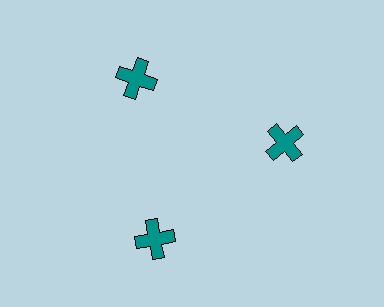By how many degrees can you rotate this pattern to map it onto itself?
The pattern maps onto itself every 120 degrees of rotation.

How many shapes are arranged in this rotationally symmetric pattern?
There are 3 shapes, arranged in 3 groups of 1.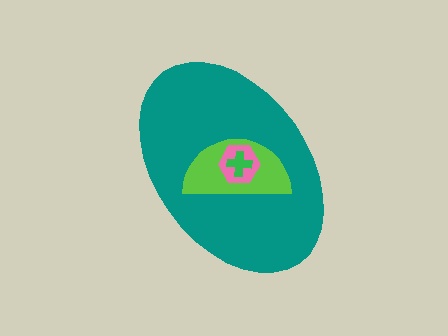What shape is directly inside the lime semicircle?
The pink hexagon.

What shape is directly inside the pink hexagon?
The green cross.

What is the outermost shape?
The teal ellipse.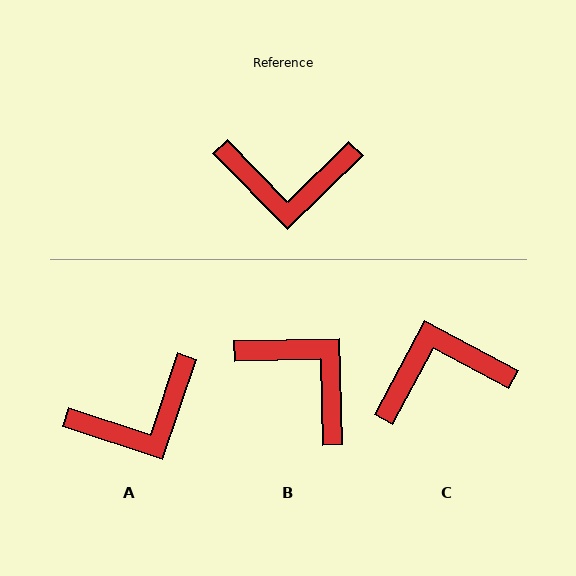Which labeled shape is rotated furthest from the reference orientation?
C, about 162 degrees away.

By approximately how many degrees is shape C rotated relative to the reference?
Approximately 162 degrees clockwise.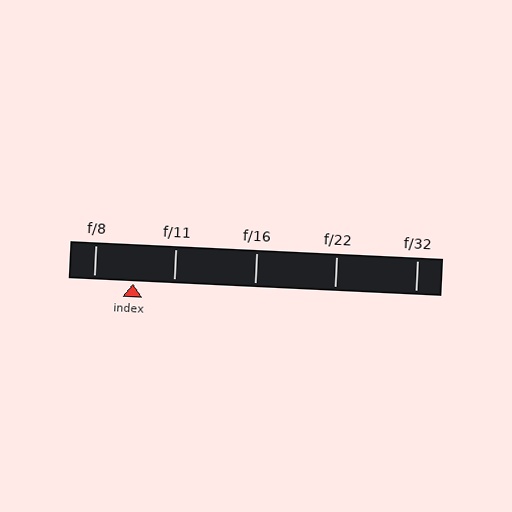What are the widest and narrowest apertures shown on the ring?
The widest aperture shown is f/8 and the narrowest is f/32.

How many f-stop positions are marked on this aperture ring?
There are 5 f-stop positions marked.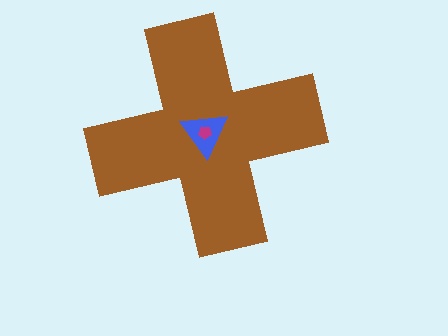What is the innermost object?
The magenta pentagon.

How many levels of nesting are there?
3.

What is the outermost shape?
The brown cross.